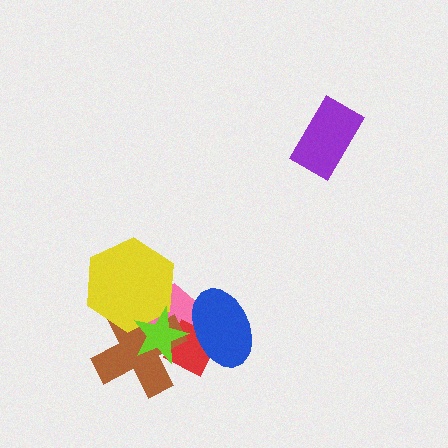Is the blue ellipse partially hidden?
No, no other shape covers it.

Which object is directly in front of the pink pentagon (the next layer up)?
The red diamond is directly in front of the pink pentagon.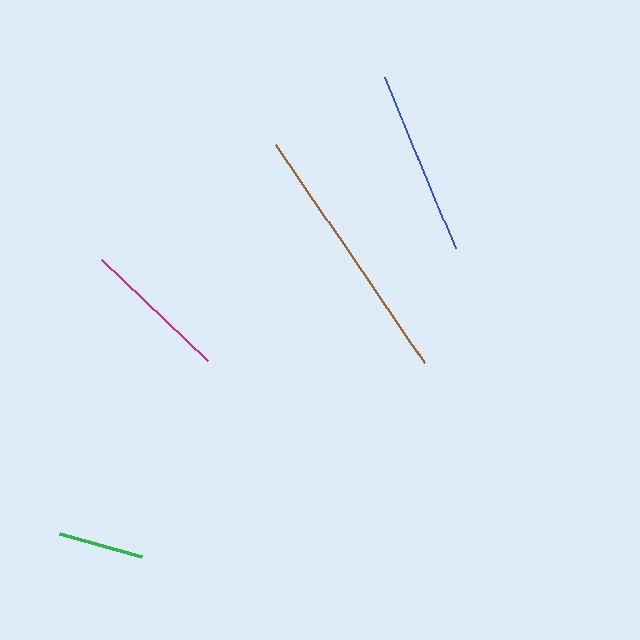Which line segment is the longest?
The brown line is the longest at approximately 264 pixels.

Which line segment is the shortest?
The green line is the shortest at approximately 85 pixels.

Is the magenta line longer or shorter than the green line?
The magenta line is longer than the green line.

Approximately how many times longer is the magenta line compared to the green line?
The magenta line is approximately 1.7 times the length of the green line.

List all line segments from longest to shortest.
From longest to shortest: brown, blue, magenta, green.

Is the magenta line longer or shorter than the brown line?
The brown line is longer than the magenta line.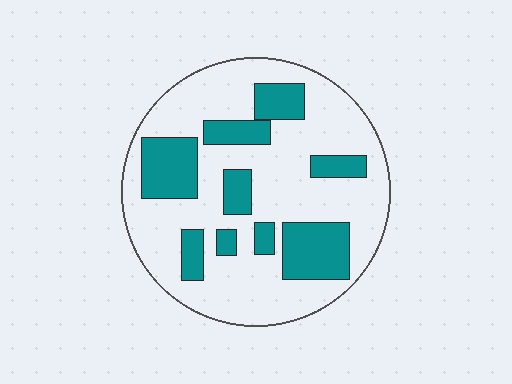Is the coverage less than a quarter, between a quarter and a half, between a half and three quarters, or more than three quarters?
Between a quarter and a half.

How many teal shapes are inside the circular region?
9.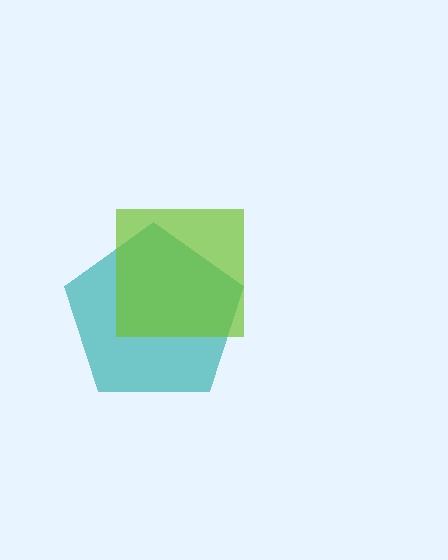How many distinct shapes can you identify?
There are 2 distinct shapes: a teal pentagon, a lime square.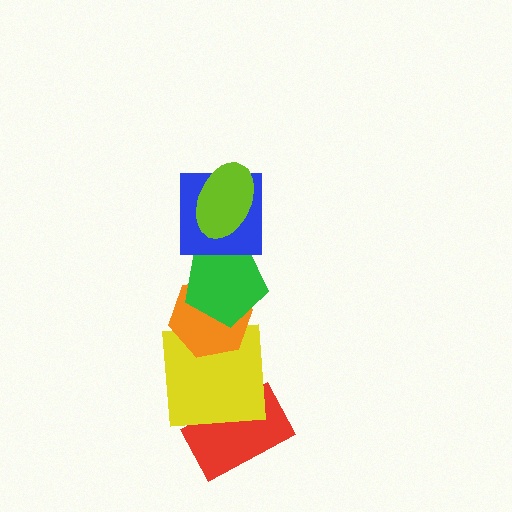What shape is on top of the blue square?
The lime ellipse is on top of the blue square.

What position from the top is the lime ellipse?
The lime ellipse is 1st from the top.